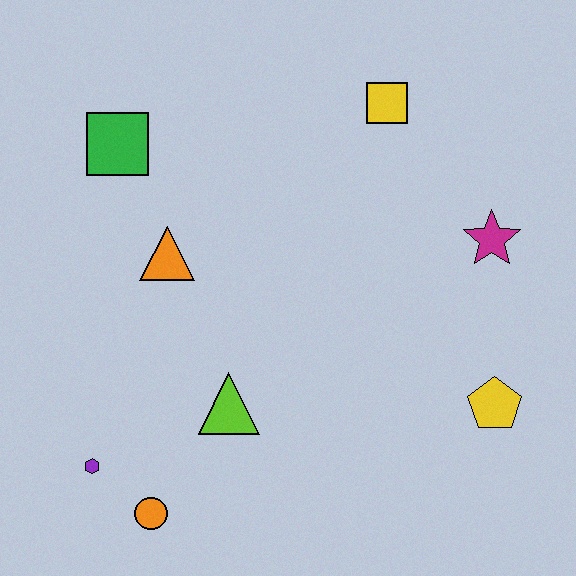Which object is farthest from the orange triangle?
The yellow pentagon is farthest from the orange triangle.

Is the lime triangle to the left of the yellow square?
Yes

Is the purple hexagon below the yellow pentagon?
Yes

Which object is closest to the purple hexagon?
The orange circle is closest to the purple hexagon.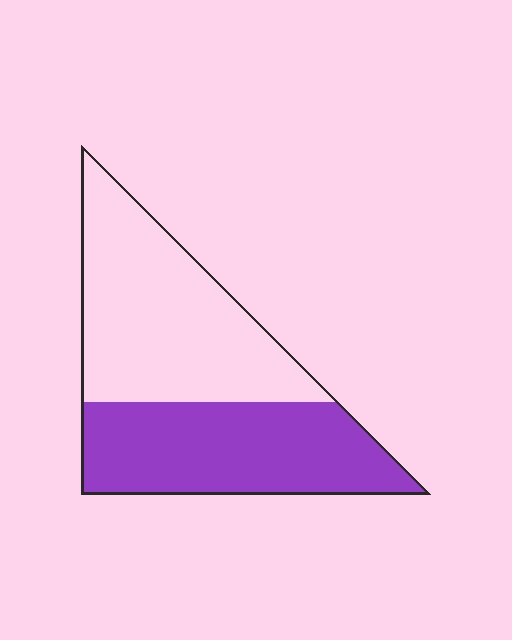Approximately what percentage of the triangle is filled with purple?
Approximately 45%.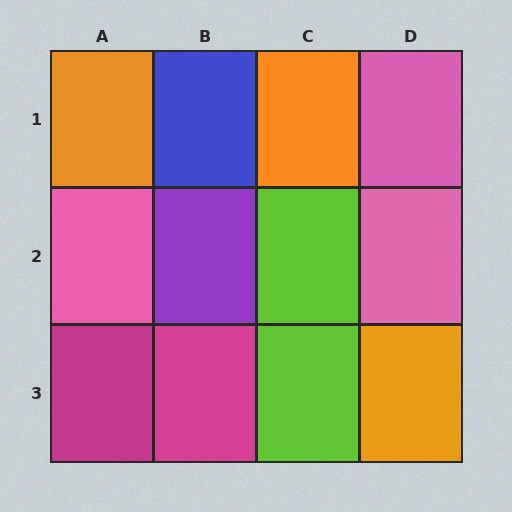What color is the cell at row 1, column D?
Pink.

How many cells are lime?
2 cells are lime.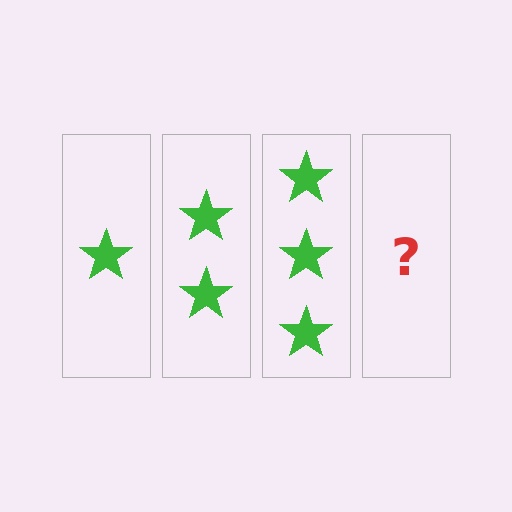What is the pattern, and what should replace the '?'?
The pattern is that each step adds one more star. The '?' should be 4 stars.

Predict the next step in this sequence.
The next step is 4 stars.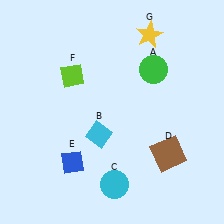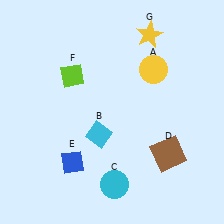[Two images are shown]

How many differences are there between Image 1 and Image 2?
There is 1 difference between the two images.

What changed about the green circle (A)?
In Image 1, A is green. In Image 2, it changed to yellow.